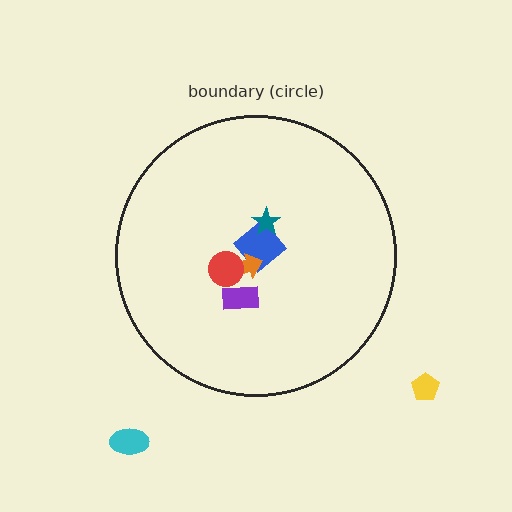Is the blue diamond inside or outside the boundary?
Inside.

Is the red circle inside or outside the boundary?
Inside.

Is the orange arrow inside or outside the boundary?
Inside.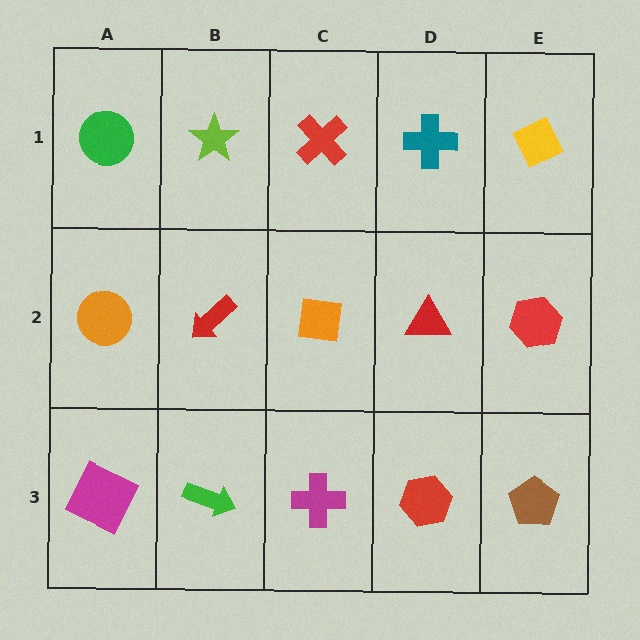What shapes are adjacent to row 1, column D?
A red triangle (row 2, column D), a red cross (row 1, column C), a yellow diamond (row 1, column E).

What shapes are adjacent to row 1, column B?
A red arrow (row 2, column B), a green circle (row 1, column A), a red cross (row 1, column C).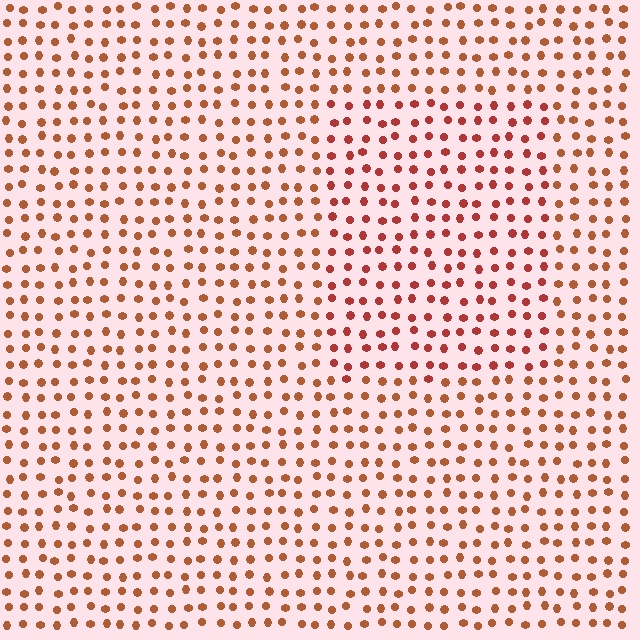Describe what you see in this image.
The image is filled with small brown elements in a uniform arrangement. A rectangle-shaped region is visible where the elements are tinted to a slightly different hue, forming a subtle color boundary.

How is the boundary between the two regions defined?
The boundary is defined purely by a slight shift in hue (about 19 degrees). Spacing, size, and orientation are identical on both sides.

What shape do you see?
I see a rectangle.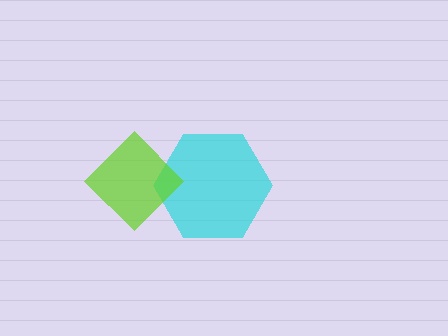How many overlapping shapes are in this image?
There are 2 overlapping shapes in the image.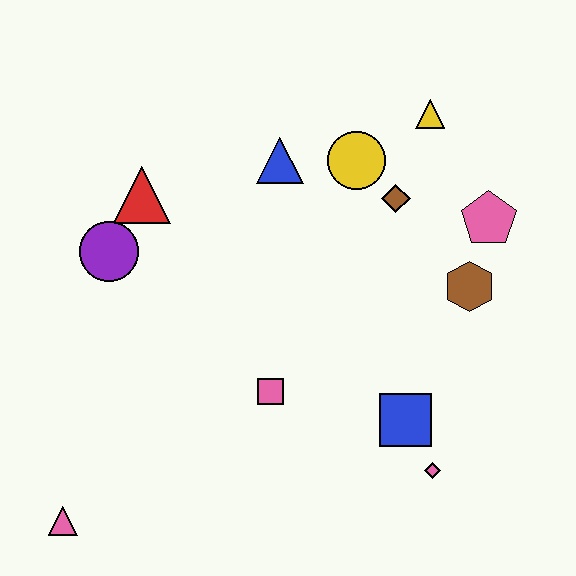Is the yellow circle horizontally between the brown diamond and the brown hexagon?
No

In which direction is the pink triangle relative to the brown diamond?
The pink triangle is to the left of the brown diamond.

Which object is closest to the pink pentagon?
The brown hexagon is closest to the pink pentagon.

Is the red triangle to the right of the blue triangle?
No